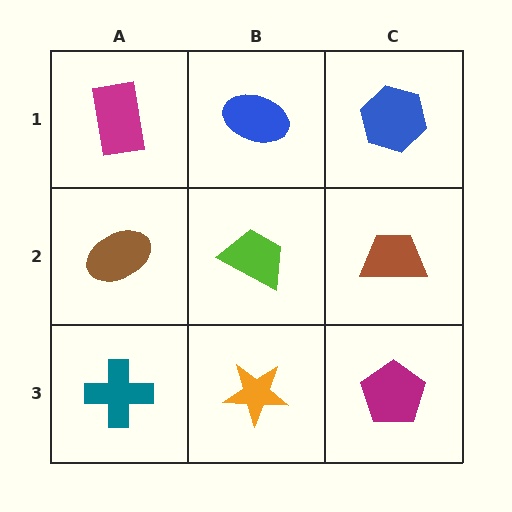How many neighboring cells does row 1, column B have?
3.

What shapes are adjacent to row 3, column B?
A lime trapezoid (row 2, column B), a teal cross (row 3, column A), a magenta pentagon (row 3, column C).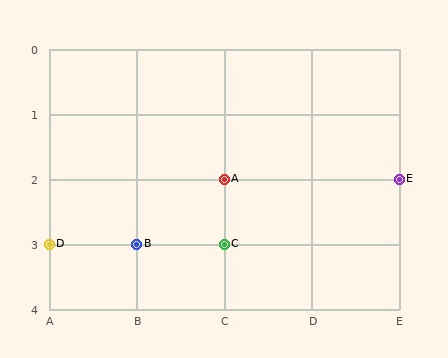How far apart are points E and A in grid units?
Points E and A are 2 columns apart.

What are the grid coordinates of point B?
Point B is at grid coordinates (B, 3).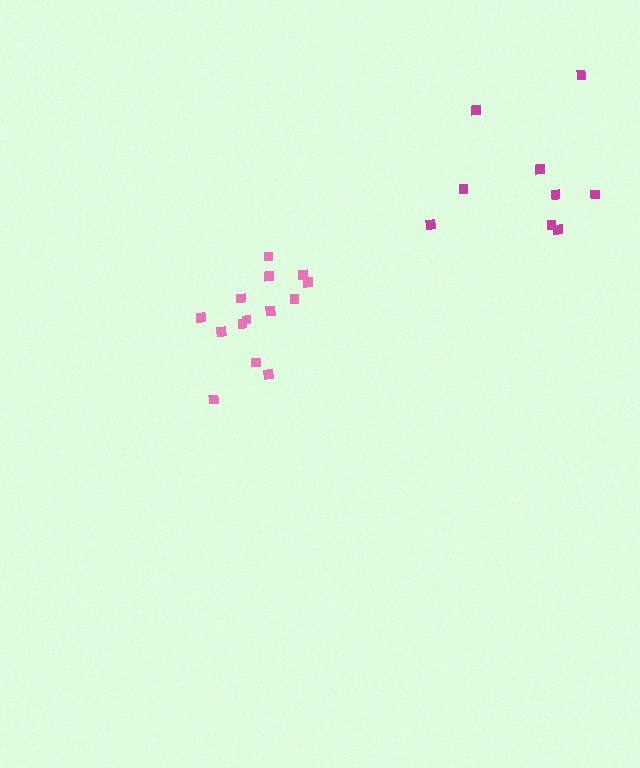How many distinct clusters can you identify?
There are 2 distinct clusters.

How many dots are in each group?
Group 1: 9 dots, Group 2: 14 dots (23 total).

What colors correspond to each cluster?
The clusters are colored: magenta, pink.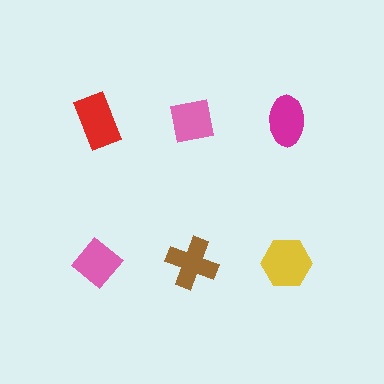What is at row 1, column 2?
A pink square.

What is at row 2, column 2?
A brown cross.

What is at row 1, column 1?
A red rectangle.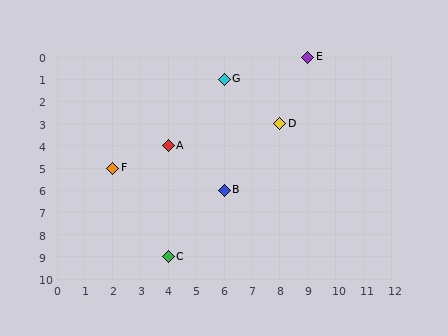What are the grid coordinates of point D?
Point D is at grid coordinates (8, 3).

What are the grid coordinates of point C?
Point C is at grid coordinates (4, 9).